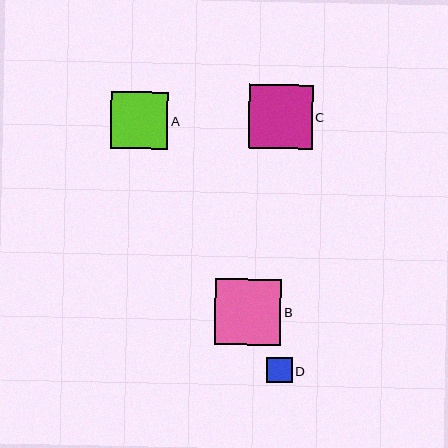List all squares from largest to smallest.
From largest to smallest: B, C, A, D.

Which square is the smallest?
Square D is the smallest with a size of approximately 26 pixels.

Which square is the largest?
Square B is the largest with a size of approximately 66 pixels.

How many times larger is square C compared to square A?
Square C is approximately 1.1 times the size of square A.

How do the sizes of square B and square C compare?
Square B and square C are approximately the same size.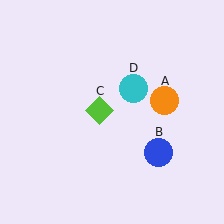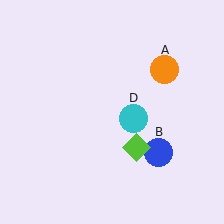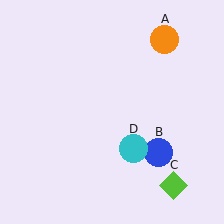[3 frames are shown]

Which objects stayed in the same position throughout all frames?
Blue circle (object B) remained stationary.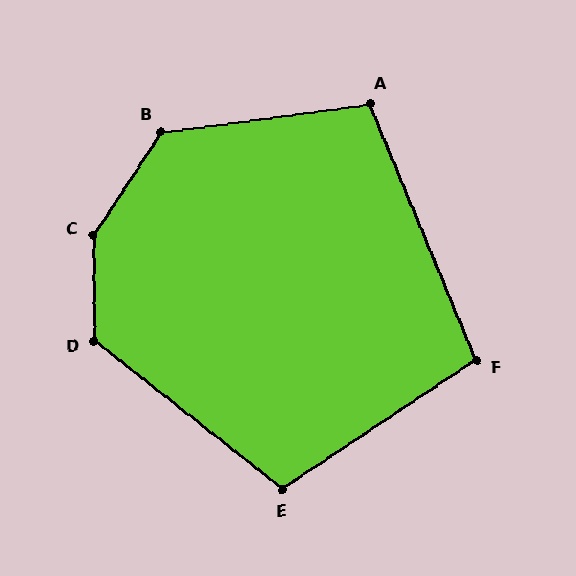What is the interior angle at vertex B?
Approximately 130 degrees (obtuse).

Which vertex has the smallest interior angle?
F, at approximately 101 degrees.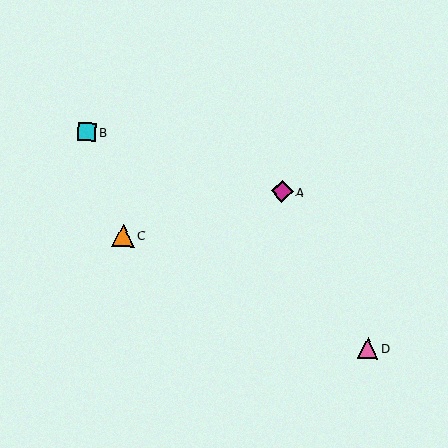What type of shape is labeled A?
Shape A is a magenta diamond.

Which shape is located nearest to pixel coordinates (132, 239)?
The orange triangle (labeled C) at (123, 235) is nearest to that location.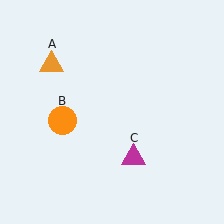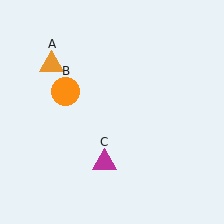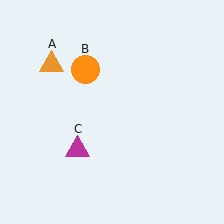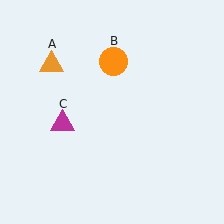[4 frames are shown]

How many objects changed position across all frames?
2 objects changed position: orange circle (object B), magenta triangle (object C).